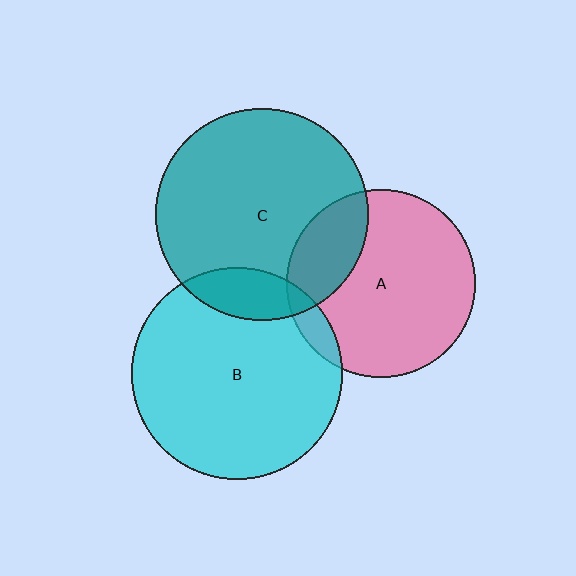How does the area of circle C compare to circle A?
Approximately 1.3 times.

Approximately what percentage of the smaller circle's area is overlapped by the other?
Approximately 25%.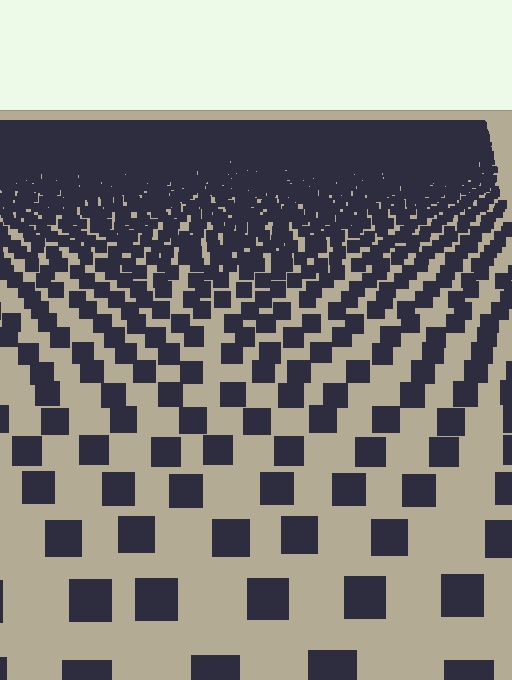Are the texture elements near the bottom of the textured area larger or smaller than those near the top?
Larger. Near the bottom, elements are closer to the viewer and appear at a bigger on-screen size.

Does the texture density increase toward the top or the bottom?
Density increases toward the top.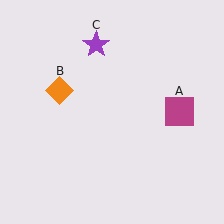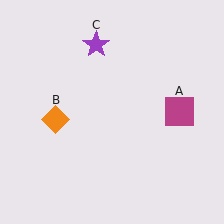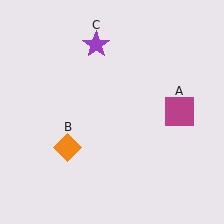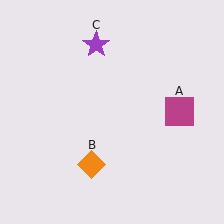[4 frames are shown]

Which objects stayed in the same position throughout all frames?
Magenta square (object A) and purple star (object C) remained stationary.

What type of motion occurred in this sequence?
The orange diamond (object B) rotated counterclockwise around the center of the scene.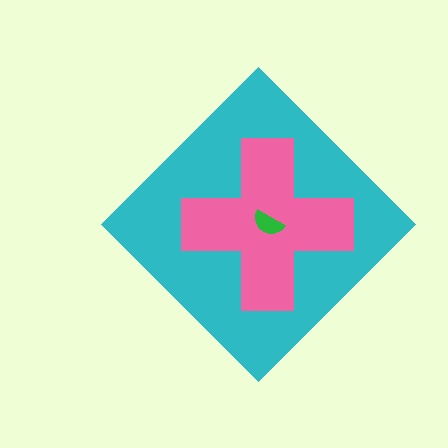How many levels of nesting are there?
3.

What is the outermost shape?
The cyan diamond.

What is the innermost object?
The green semicircle.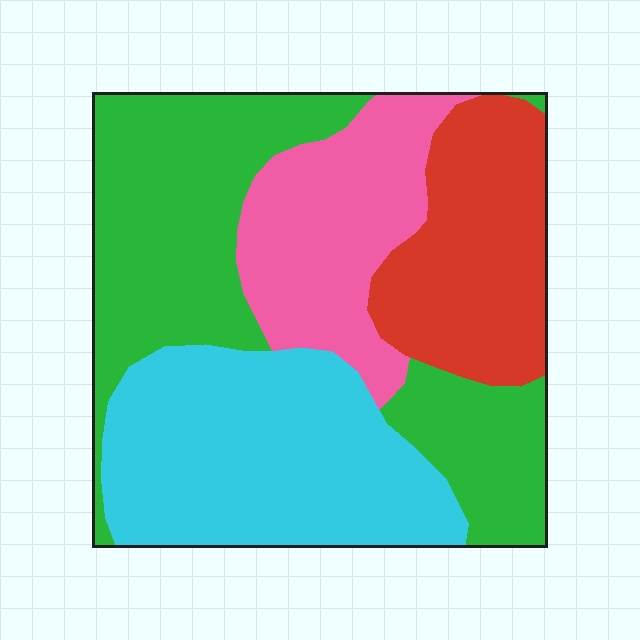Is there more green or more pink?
Green.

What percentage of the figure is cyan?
Cyan covers around 30% of the figure.